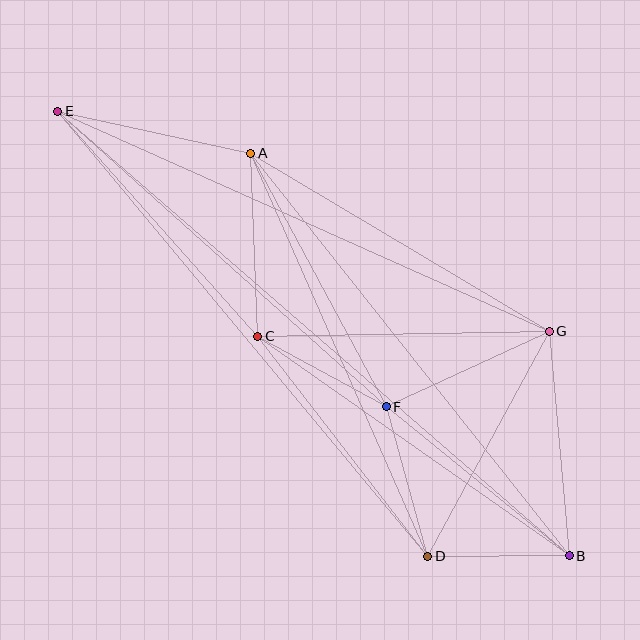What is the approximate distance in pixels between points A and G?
The distance between A and G is approximately 347 pixels.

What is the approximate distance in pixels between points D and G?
The distance between D and G is approximately 256 pixels.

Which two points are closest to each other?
Points B and D are closest to each other.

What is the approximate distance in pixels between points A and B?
The distance between A and B is approximately 513 pixels.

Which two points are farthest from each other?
Points B and E are farthest from each other.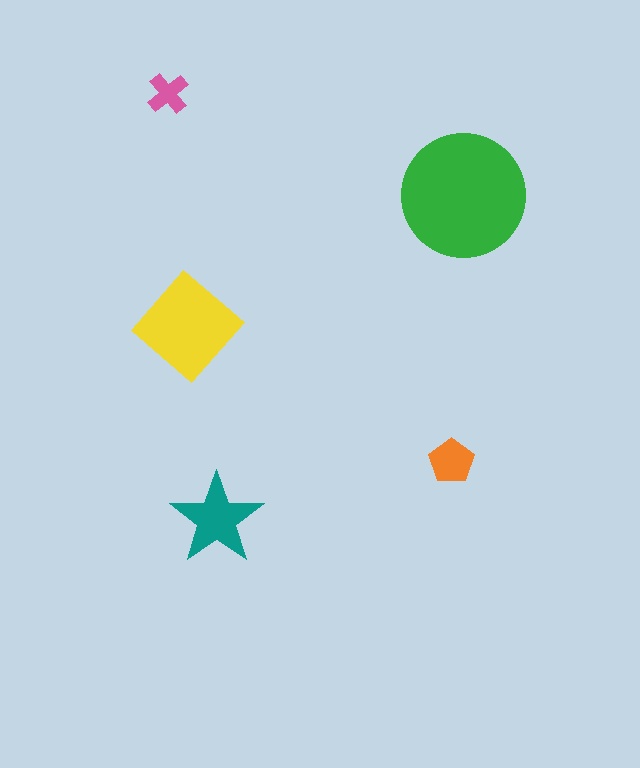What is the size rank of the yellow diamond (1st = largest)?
2nd.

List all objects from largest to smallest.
The green circle, the yellow diamond, the teal star, the orange pentagon, the pink cross.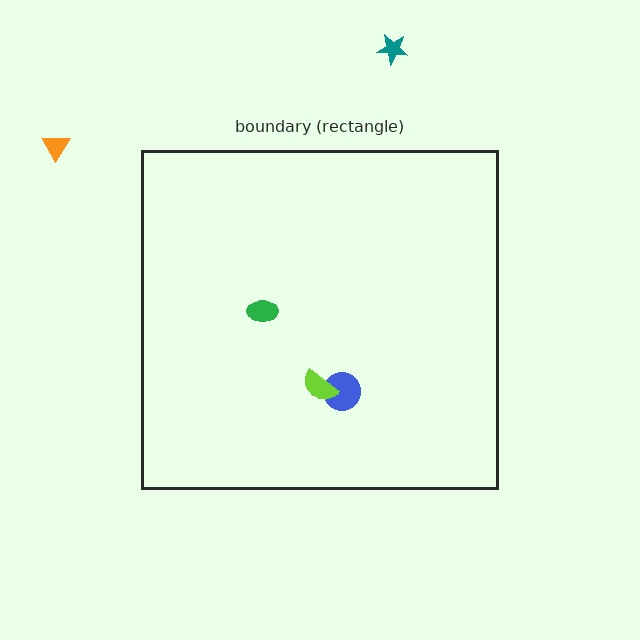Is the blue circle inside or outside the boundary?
Inside.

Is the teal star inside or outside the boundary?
Outside.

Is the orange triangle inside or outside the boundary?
Outside.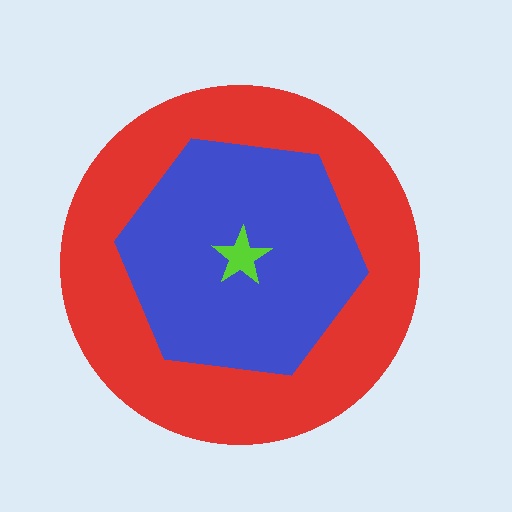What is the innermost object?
The lime star.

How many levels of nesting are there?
3.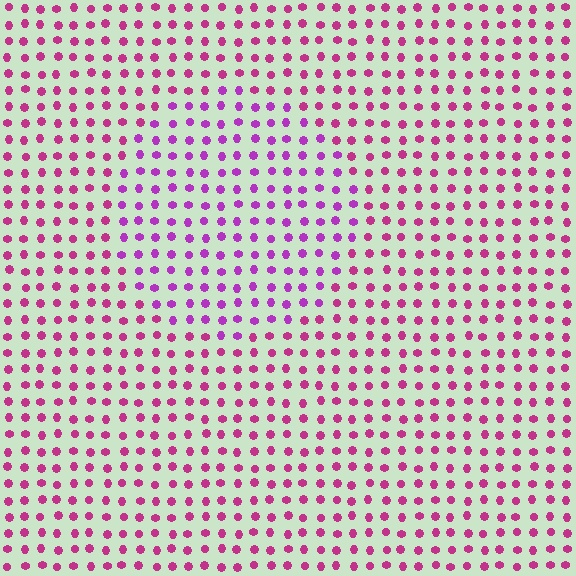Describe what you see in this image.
The image is filled with small magenta elements in a uniform arrangement. A circle-shaped region is visible where the elements are tinted to a slightly different hue, forming a subtle color boundary.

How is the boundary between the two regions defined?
The boundary is defined purely by a slight shift in hue (about 29 degrees). Spacing, size, and orientation are identical on both sides.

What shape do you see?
I see a circle.